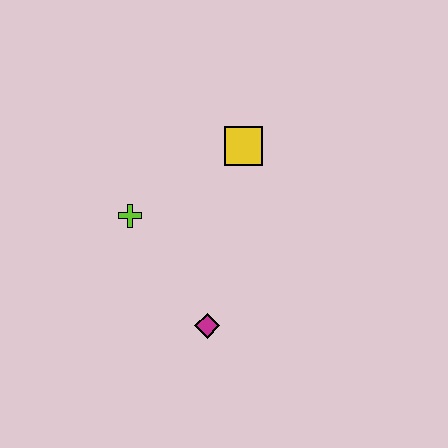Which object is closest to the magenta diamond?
The lime cross is closest to the magenta diamond.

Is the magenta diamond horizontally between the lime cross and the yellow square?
Yes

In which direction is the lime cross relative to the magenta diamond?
The lime cross is above the magenta diamond.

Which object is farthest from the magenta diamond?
The yellow square is farthest from the magenta diamond.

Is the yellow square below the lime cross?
No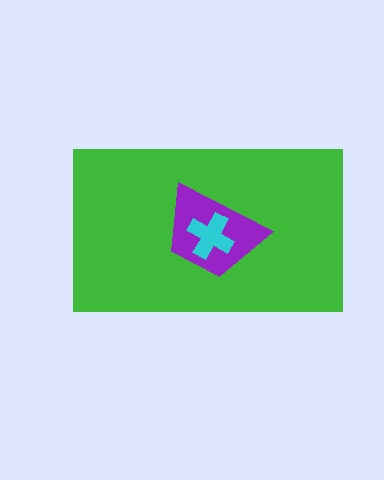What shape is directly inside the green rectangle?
The purple trapezoid.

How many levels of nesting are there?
3.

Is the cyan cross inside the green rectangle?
Yes.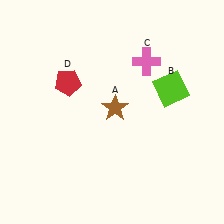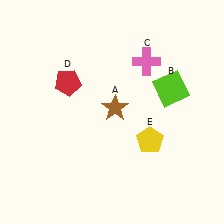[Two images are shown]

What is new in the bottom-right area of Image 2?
A yellow pentagon (E) was added in the bottom-right area of Image 2.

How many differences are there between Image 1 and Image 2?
There is 1 difference between the two images.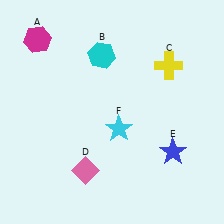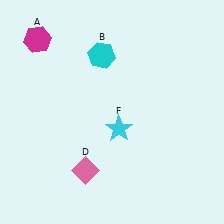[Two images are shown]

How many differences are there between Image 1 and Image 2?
There are 2 differences between the two images.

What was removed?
The yellow cross (C), the blue star (E) were removed in Image 2.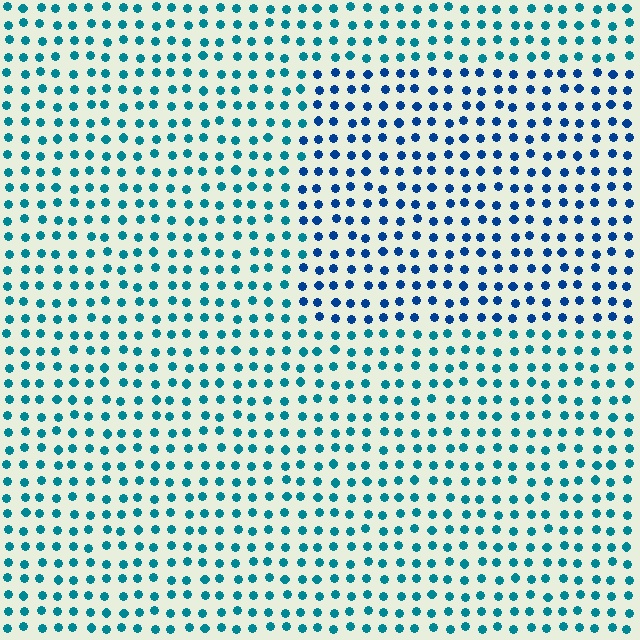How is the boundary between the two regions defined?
The boundary is defined purely by a slight shift in hue (about 29 degrees). Spacing, size, and orientation are identical on both sides.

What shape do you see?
I see a rectangle.